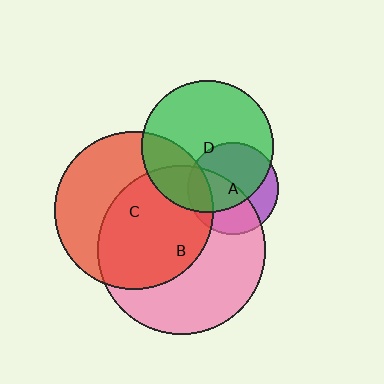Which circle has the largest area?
Circle B (pink).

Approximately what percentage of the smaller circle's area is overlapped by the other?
Approximately 65%.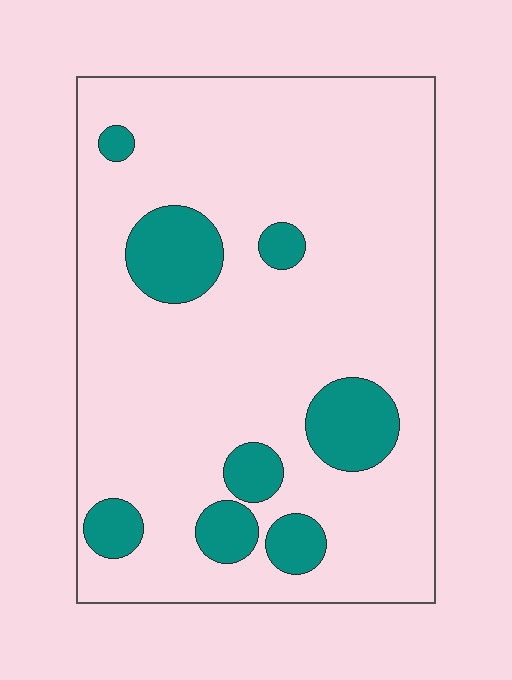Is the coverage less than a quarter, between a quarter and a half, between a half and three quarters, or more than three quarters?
Less than a quarter.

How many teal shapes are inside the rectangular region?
8.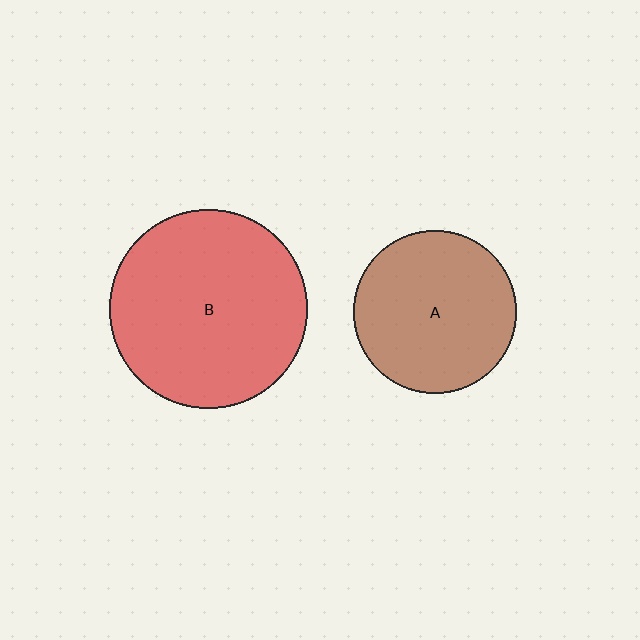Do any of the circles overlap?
No, none of the circles overlap.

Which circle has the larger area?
Circle B (red).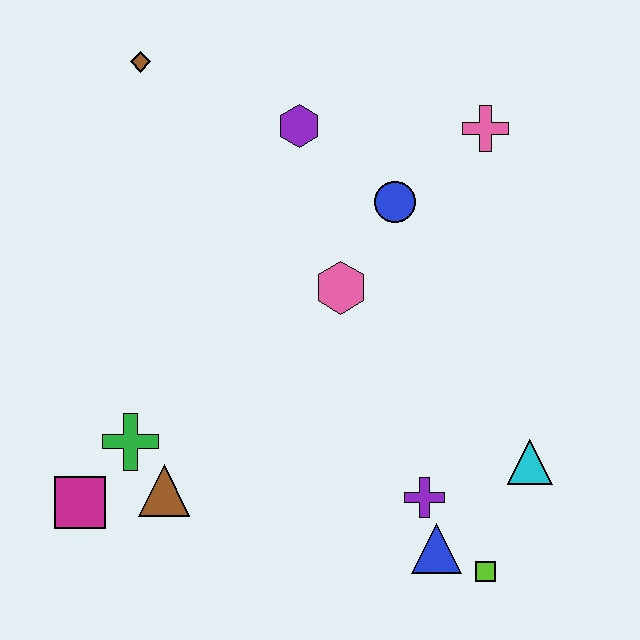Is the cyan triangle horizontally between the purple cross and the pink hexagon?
No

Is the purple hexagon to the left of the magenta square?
No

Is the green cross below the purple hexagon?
Yes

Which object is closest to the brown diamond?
The purple hexagon is closest to the brown diamond.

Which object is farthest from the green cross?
The pink cross is farthest from the green cross.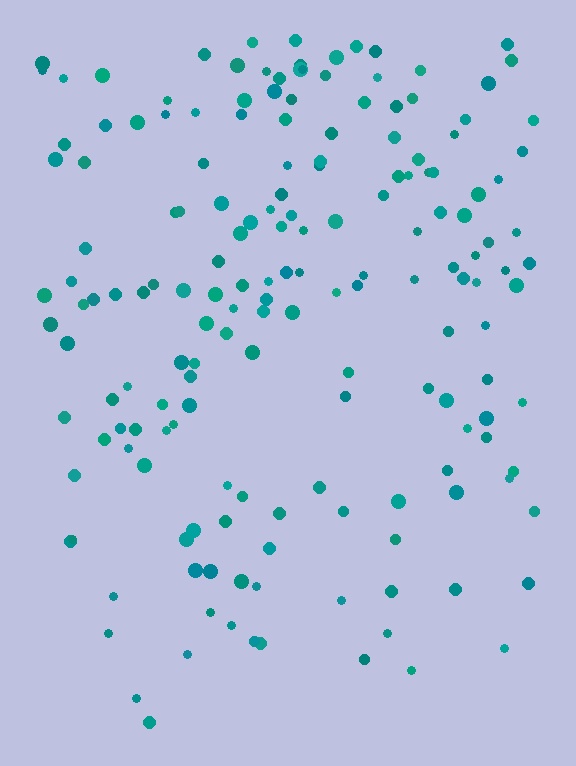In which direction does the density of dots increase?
From bottom to top, with the top side densest.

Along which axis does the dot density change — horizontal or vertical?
Vertical.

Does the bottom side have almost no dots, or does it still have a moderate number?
Still a moderate number, just noticeably fewer than the top.